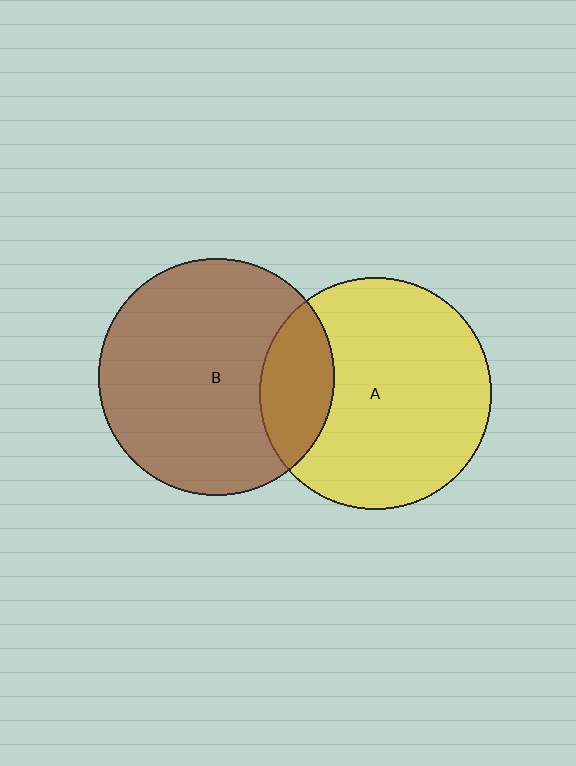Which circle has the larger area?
Circle B (brown).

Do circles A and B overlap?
Yes.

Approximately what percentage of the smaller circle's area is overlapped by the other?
Approximately 20%.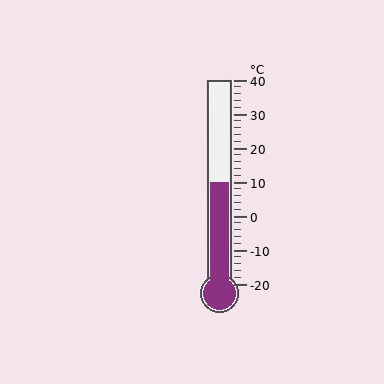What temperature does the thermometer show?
The thermometer shows approximately 10°C.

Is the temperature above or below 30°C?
The temperature is below 30°C.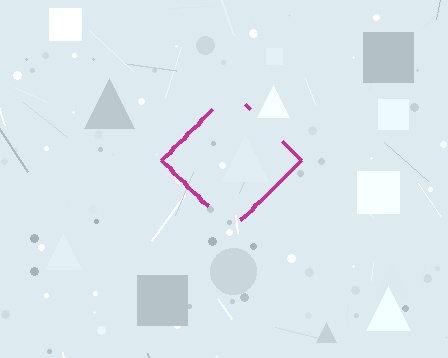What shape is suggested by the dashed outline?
The dashed outline suggests a diamond.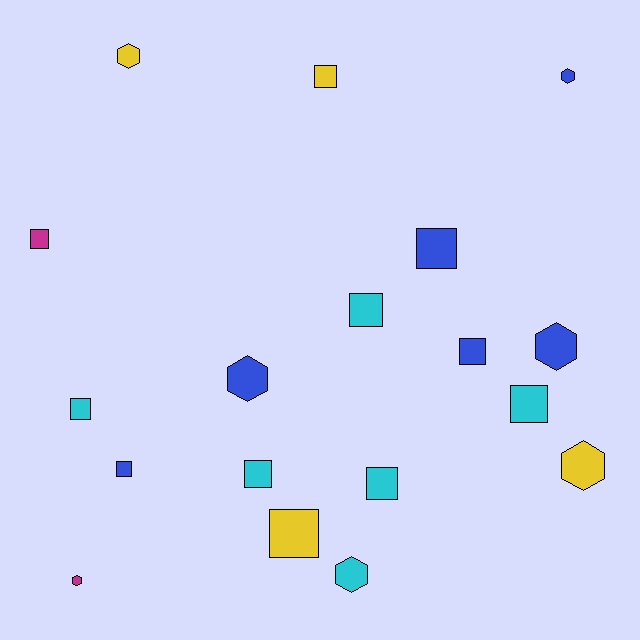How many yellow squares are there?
There are 2 yellow squares.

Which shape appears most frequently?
Square, with 11 objects.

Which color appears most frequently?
Blue, with 6 objects.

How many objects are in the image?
There are 18 objects.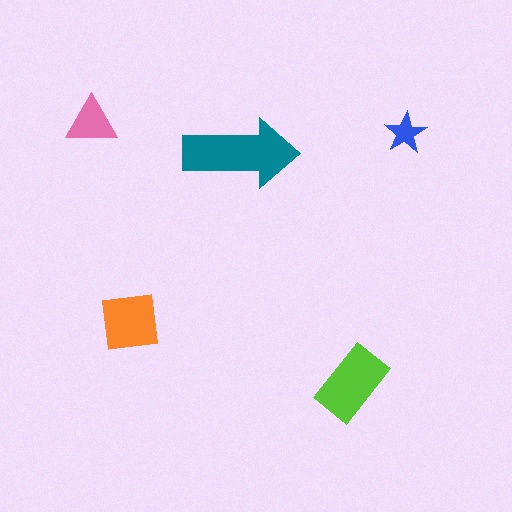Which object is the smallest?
The blue star.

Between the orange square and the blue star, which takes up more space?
The orange square.